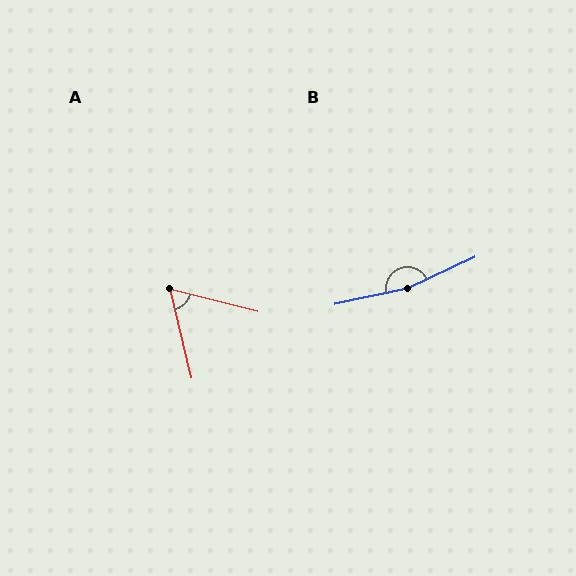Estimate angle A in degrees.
Approximately 63 degrees.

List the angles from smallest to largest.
A (63°), B (167°).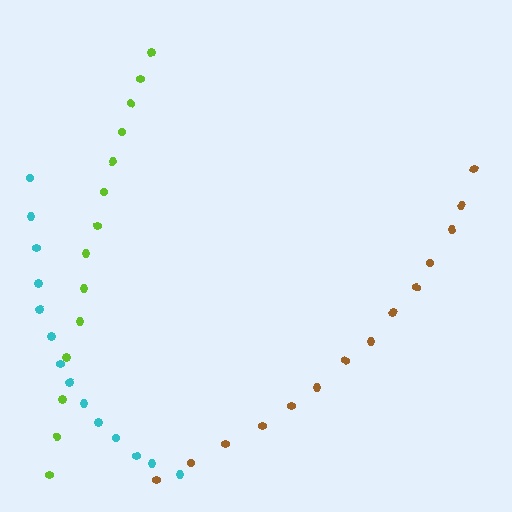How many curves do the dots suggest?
There are 3 distinct paths.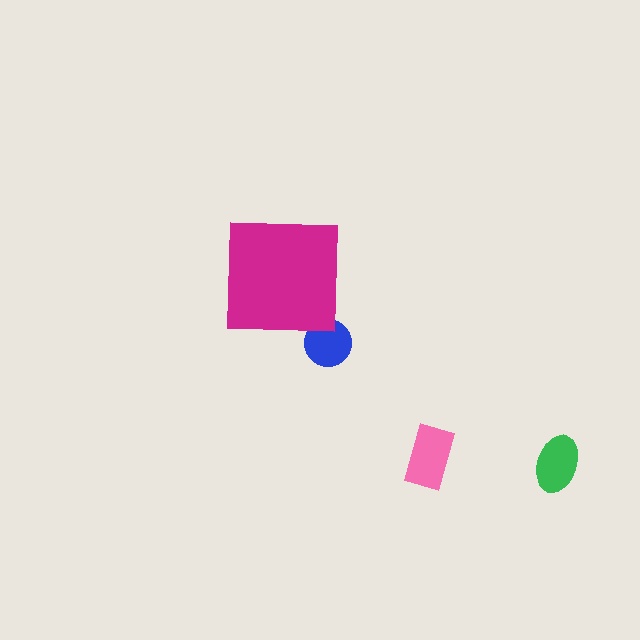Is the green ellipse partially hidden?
No, the green ellipse is fully visible.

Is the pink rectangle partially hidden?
No, the pink rectangle is fully visible.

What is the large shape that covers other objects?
A magenta square.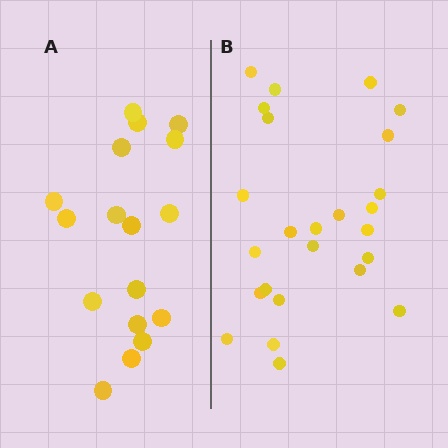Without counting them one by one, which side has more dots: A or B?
Region B (the right region) has more dots.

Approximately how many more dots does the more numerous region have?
Region B has roughly 8 or so more dots than region A.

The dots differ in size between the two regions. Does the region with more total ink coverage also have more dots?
No. Region A has more total ink coverage because its dots are larger, but region B actually contains more individual dots. Total area can be misleading — the number of items is what matters here.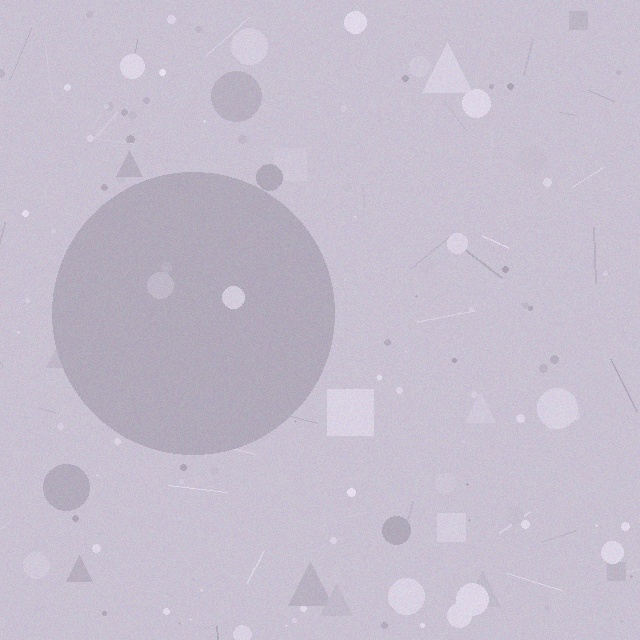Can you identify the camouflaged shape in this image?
The camouflaged shape is a circle.